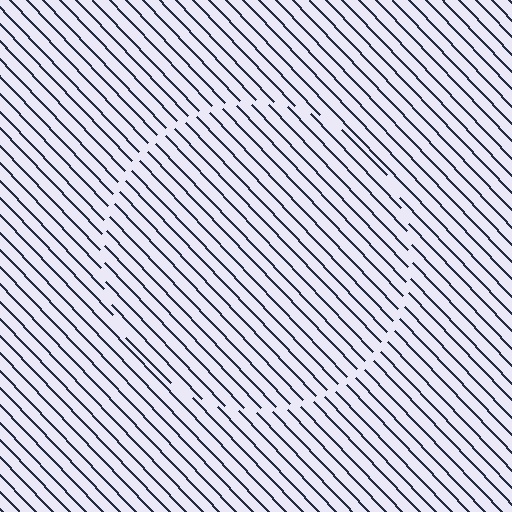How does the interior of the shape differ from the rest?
The interior of the shape contains the same grating, shifted by half a period — the contour is defined by the phase discontinuity where line-ends from the inner and outer gratings abut.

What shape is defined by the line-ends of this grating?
An illusory circle. The interior of the shape contains the same grating, shifted by half a period — the contour is defined by the phase discontinuity where line-ends from the inner and outer gratings abut.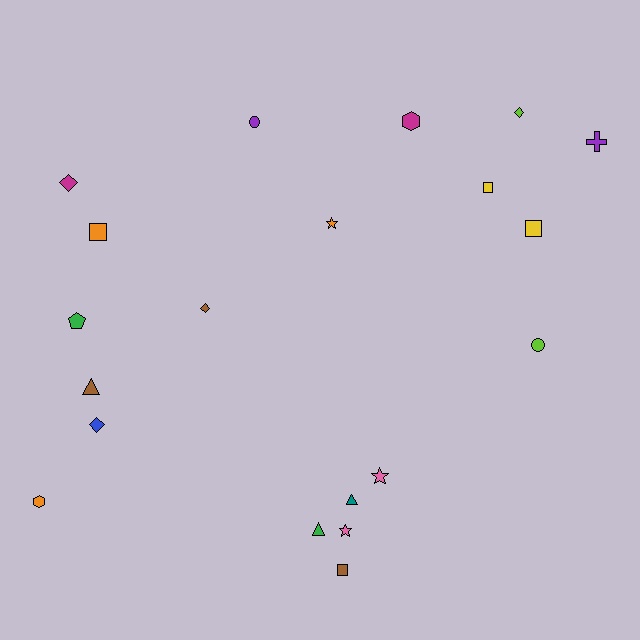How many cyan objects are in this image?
There are no cyan objects.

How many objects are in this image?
There are 20 objects.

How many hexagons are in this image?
There are 2 hexagons.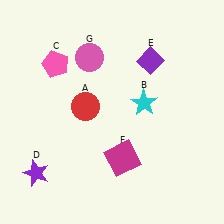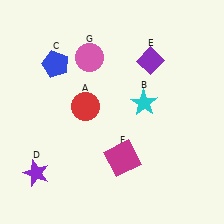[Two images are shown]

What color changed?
The pentagon (C) changed from pink in Image 1 to blue in Image 2.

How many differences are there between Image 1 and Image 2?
There is 1 difference between the two images.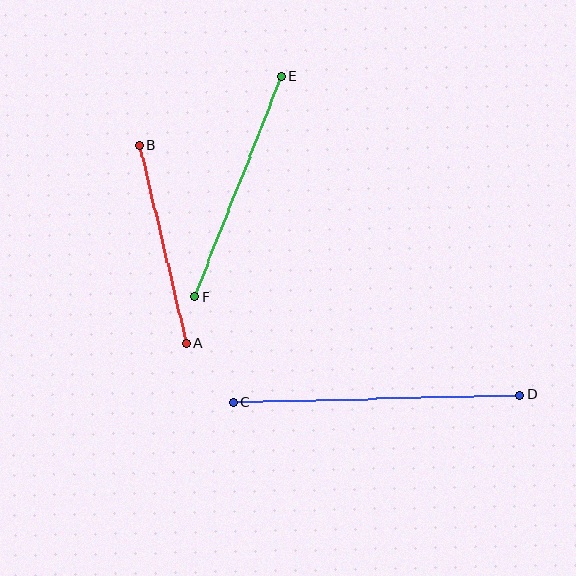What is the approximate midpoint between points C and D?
The midpoint is at approximately (377, 399) pixels.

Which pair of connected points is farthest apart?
Points C and D are farthest apart.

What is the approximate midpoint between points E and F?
The midpoint is at approximately (238, 186) pixels.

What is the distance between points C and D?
The distance is approximately 287 pixels.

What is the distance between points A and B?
The distance is approximately 204 pixels.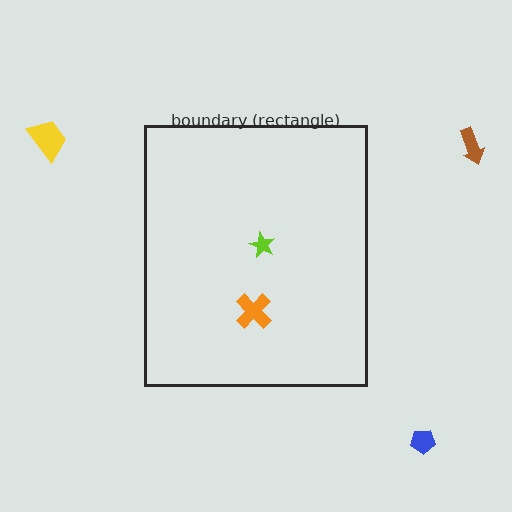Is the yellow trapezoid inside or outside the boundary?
Outside.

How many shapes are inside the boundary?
2 inside, 3 outside.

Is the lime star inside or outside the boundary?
Inside.